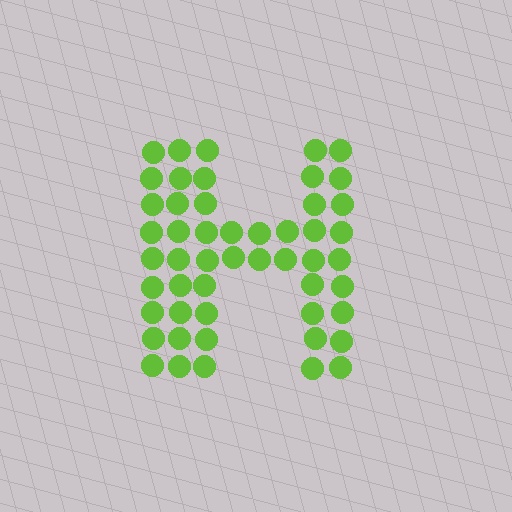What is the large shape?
The large shape is the letter H.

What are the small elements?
The small elements are circles.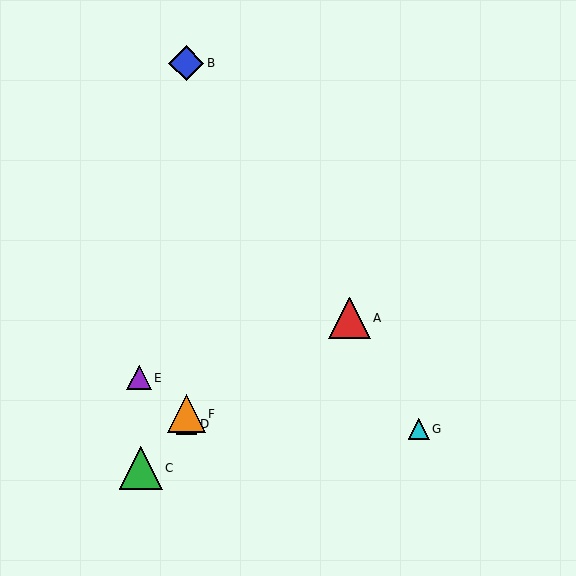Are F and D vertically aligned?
Yes, both are at x≈186.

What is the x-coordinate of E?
Object E is at x≈139.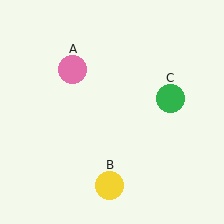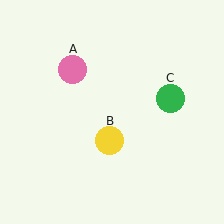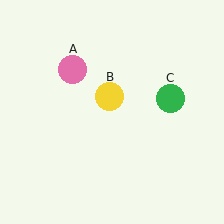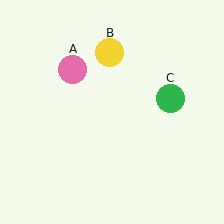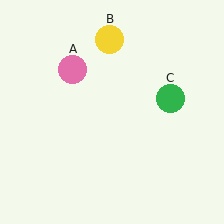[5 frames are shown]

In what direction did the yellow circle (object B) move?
The yellow circle (object B) moved up.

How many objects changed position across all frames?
1 object changed position: yellow circle (object B).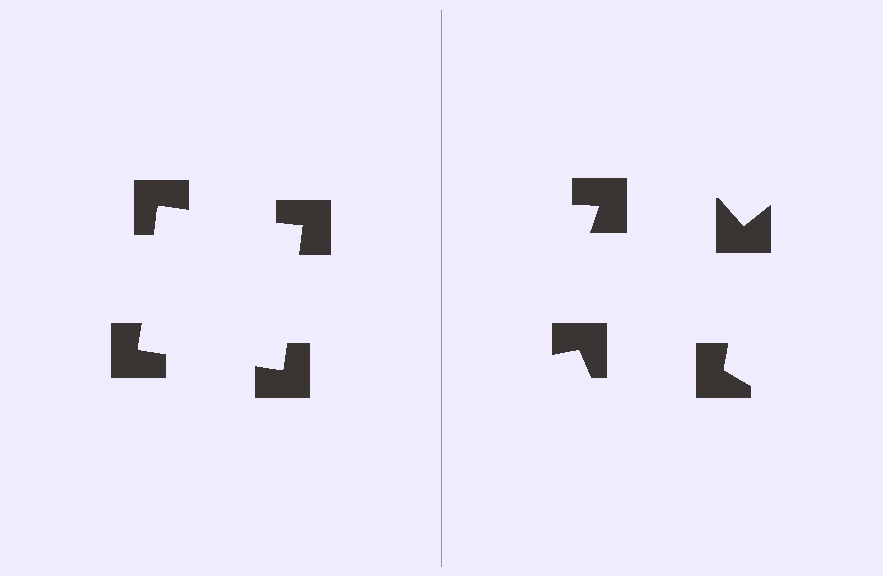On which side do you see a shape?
An illusory square appears on the left side. On the right side the wedge cuts are rotated, so no coherent shape forms.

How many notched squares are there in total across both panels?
8 — 4 on each side.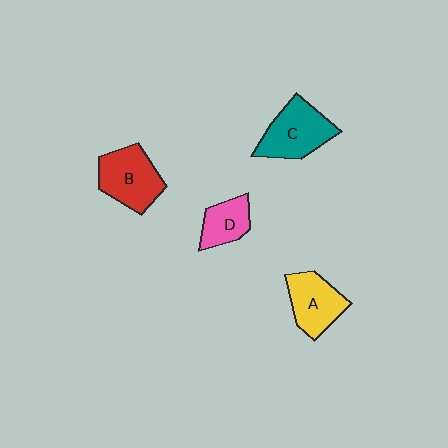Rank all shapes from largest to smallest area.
From largest to smallest: C (teal), B (red), A (yellow), D (pink).